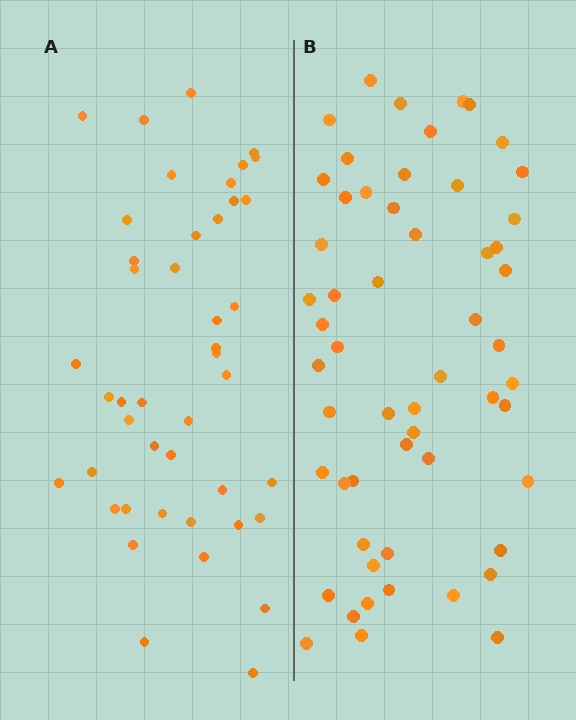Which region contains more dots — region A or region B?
Region B (the right region) has more dots.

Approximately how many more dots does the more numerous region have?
Region B has roughly 12 or so more dots than region A.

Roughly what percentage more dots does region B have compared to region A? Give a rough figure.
About 25% more.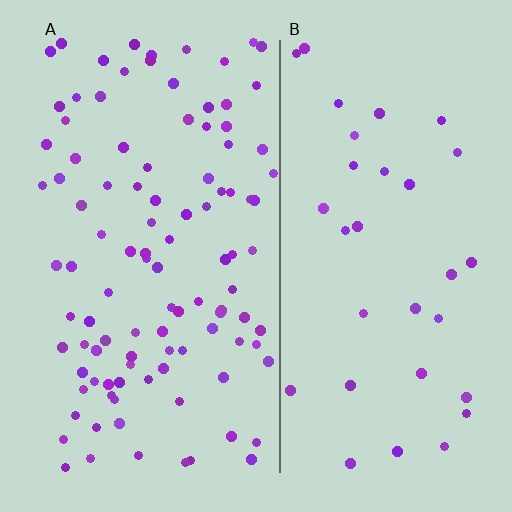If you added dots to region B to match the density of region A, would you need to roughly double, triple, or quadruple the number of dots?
Approximately triple.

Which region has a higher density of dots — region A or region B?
A (the left).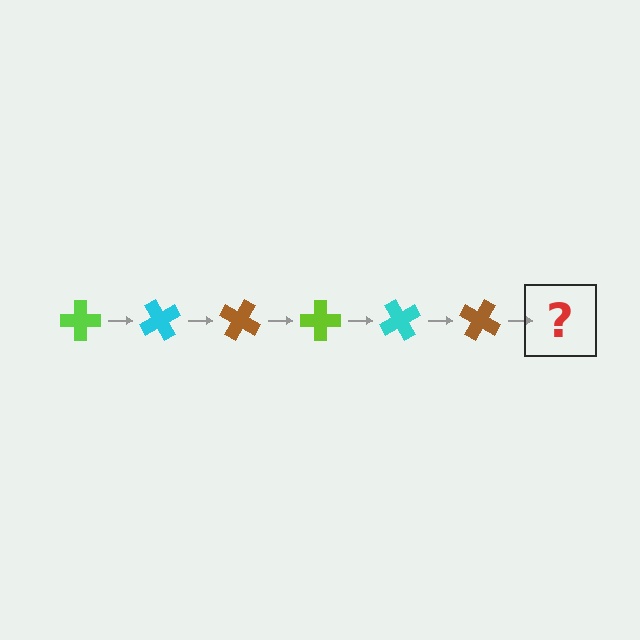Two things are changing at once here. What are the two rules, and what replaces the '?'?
The two rules are that it rotates 60 degrees each step and the color cycles through lime, cyan, and brown. The '?' should be a lime cross, rotated 360 degrees from the start.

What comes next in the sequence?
The next element should be a lime cross, rotated 360 degrees from the start.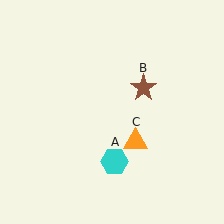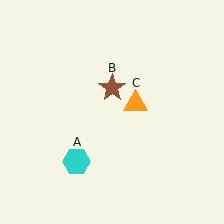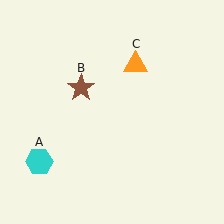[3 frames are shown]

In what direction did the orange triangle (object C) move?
The orange triangle (object C) moved up.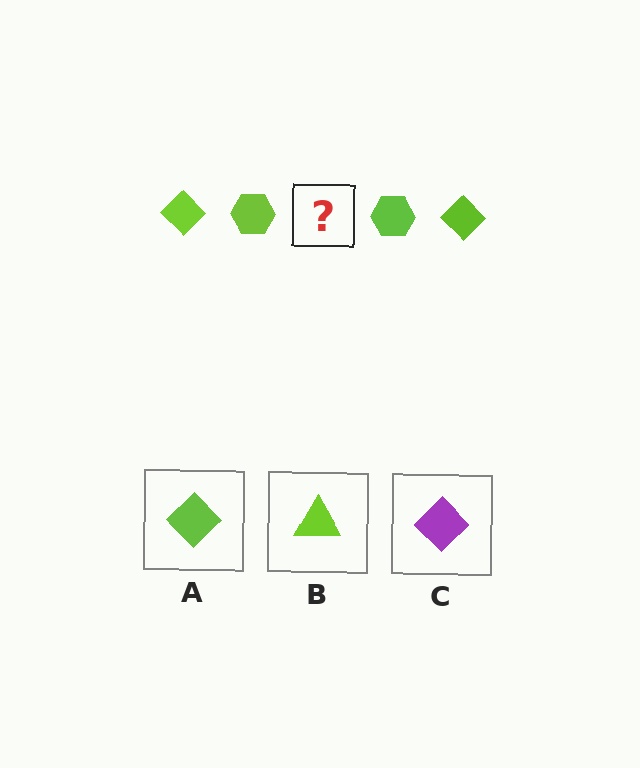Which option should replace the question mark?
Option A.